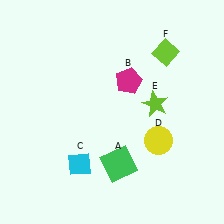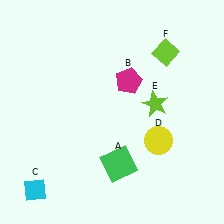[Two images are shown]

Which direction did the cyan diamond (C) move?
The cyan diamond (C) moved left.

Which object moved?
The cyan diamond (C) moved left.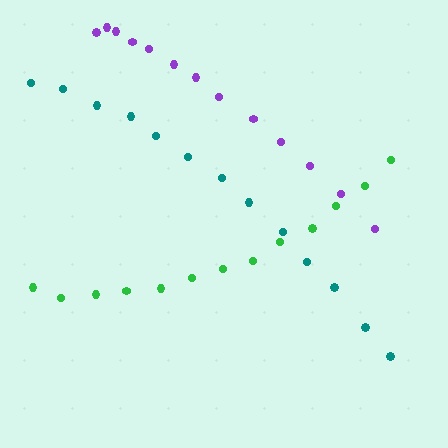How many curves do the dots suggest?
There are 3 distinct paths.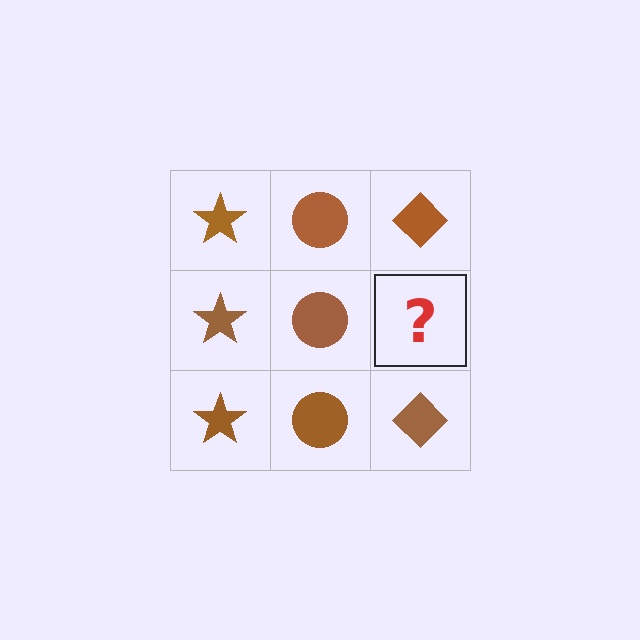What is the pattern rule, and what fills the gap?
The rule is that each column has a consistent shape. The gap should be filled with a brown diamond.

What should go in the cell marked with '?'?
The missing cell should contain a brown diamond.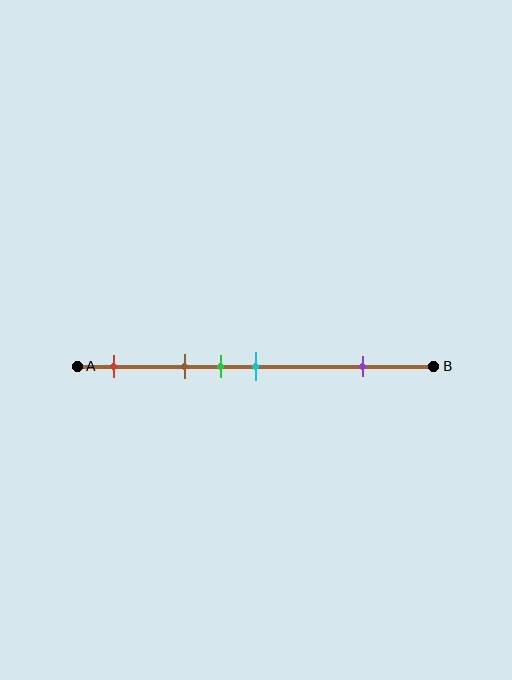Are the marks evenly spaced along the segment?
No, the marks are not evenly spaced.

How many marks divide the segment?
There are 5 marks dividing the segment.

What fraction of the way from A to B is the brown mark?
The brown mark is approximately 30% (0.3) of the way from A to B.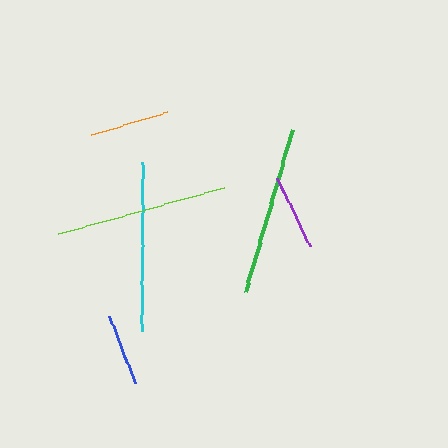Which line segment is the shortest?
The blue line is the shortest at approximately 73 pixels.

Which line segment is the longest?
The lime line is the longest at approximately 172 pixels.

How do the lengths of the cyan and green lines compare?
The cyan and green lines are approximately the same length.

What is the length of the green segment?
The green segment is approximately 168 pixels long.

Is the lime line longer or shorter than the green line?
The lime line is longer than the green line.